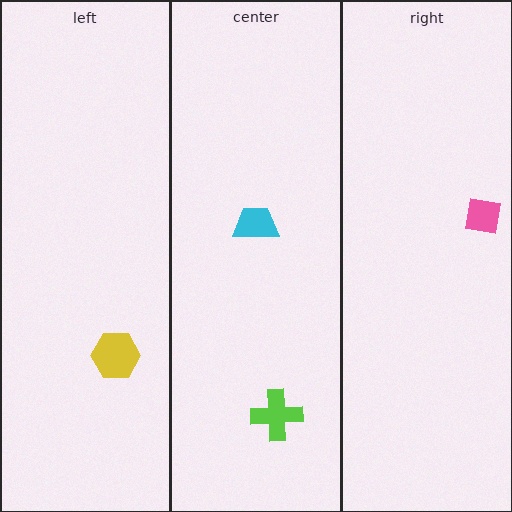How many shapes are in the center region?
2.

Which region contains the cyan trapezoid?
The center region.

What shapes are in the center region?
The lime cross, the cyan trapezoid.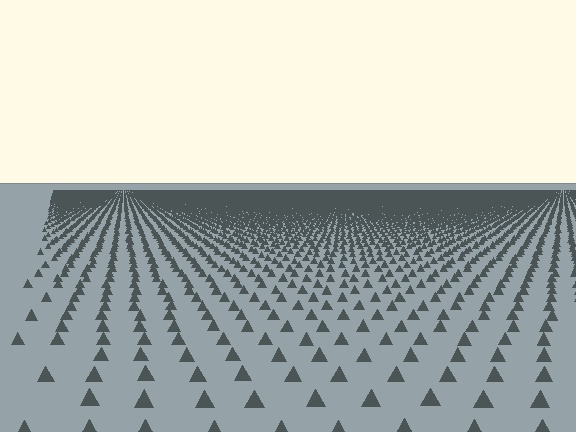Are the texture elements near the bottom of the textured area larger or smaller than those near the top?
Larger. Near the bottom, elements are closer to the viewer and appear at a bigger on-screen size.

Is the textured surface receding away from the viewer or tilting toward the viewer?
The surface is receding away from the viewer. Texture elements get smaller and denser toward the top.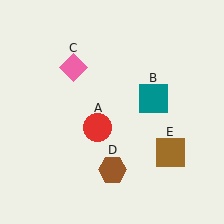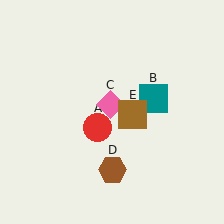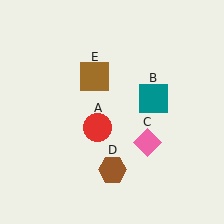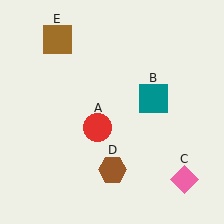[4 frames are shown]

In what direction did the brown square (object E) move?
The brown square (object E) moved up and to the left.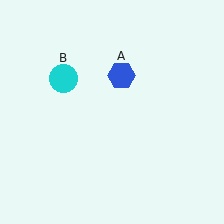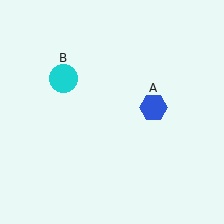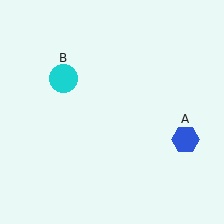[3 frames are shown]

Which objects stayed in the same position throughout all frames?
Cyan circle (object B) remained stationary.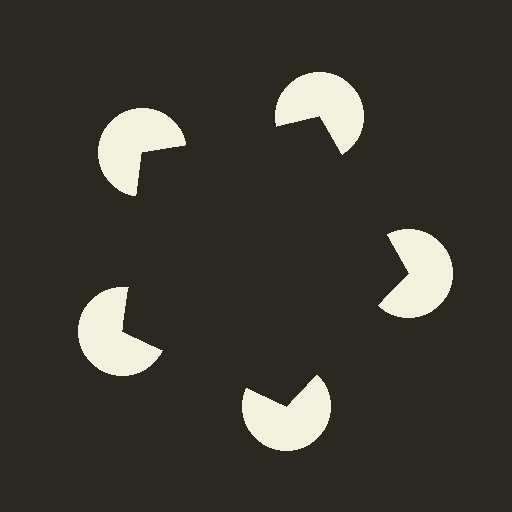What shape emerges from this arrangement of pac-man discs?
An illusory pentagon — its edges are inferred from the aligned wedge cuts in the pac-man discs, not physically drawn.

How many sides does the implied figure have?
5 sides.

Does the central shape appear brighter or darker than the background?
It typically appears slightly darker than the background, even though no actual brightness change is drawn.